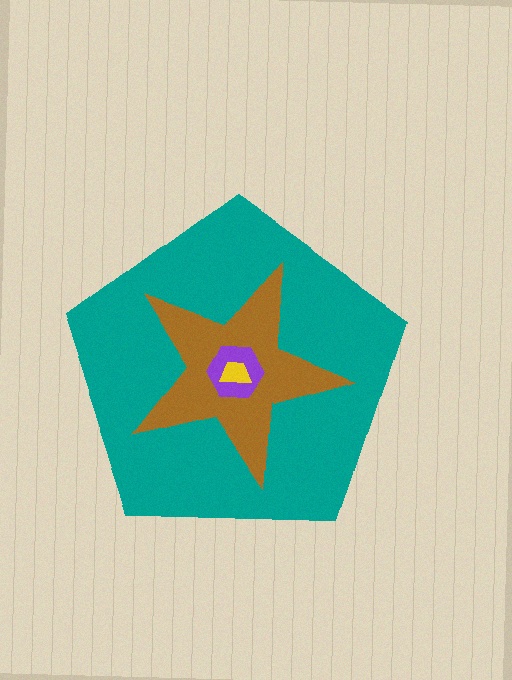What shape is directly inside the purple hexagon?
The yellow trapezoid.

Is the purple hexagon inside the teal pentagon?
Yes.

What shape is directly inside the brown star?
The purple hexagon.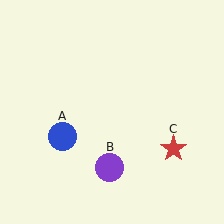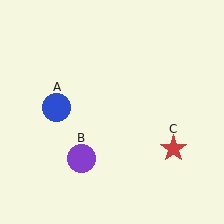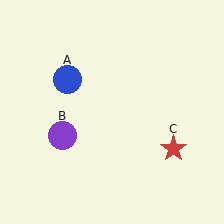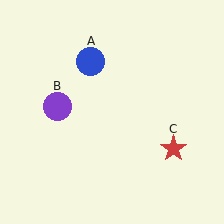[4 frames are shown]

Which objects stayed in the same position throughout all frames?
Red star (object C) remained stationary.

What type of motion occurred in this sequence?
The blue circle (object A), purple circle (object B) rotated clockwise around the center of the scene.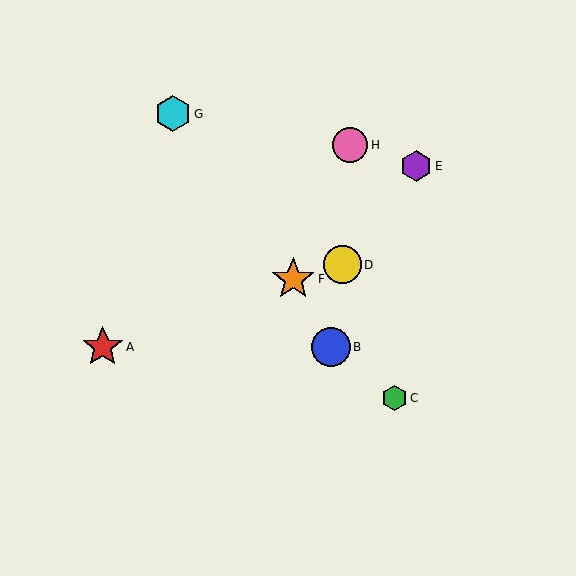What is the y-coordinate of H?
Object H is at y≈145.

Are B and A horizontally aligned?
Yes, both are at y≈347.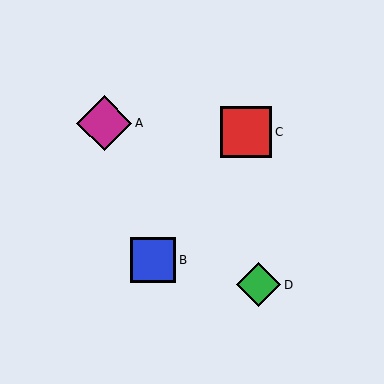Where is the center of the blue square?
The center of the blue square is at (153, 260).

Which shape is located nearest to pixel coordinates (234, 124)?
The red square (labeled C) at (246, 132) is nearest to that location.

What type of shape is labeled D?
Shape D is a green diamond.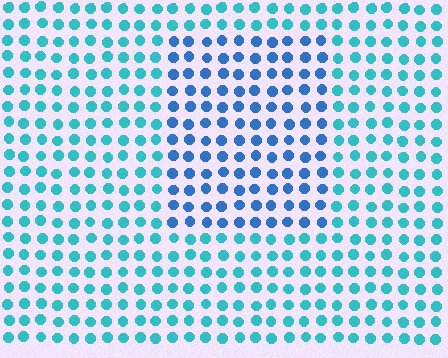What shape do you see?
I see a rectangle.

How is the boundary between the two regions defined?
The boundary is defined purely by a slight shift in hue (about 32 degrees). Spacing, size, and orientation are identical on both sides.